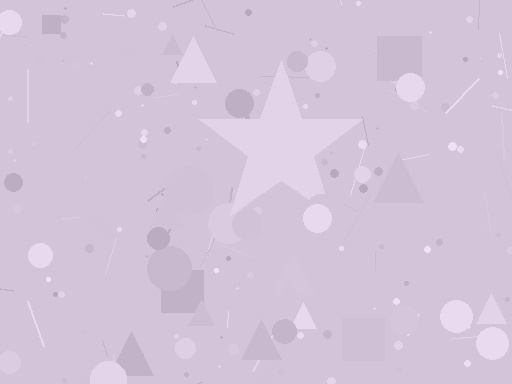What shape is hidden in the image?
A star is hidden in the image.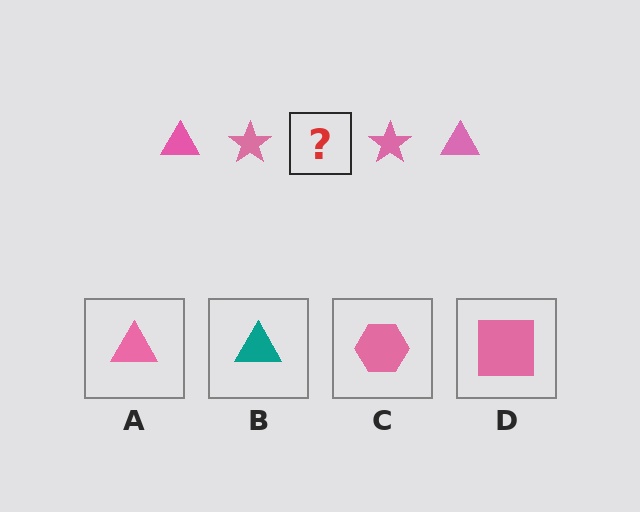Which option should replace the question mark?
Option A.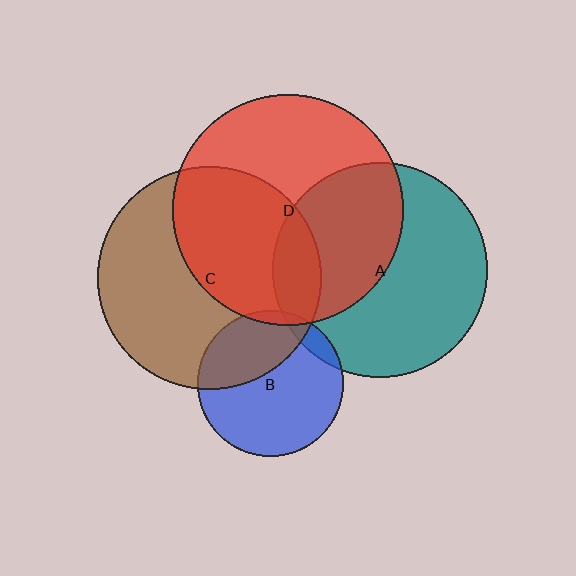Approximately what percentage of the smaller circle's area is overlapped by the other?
Approximately 45%.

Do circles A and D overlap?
Yes.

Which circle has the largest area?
Circle D (red).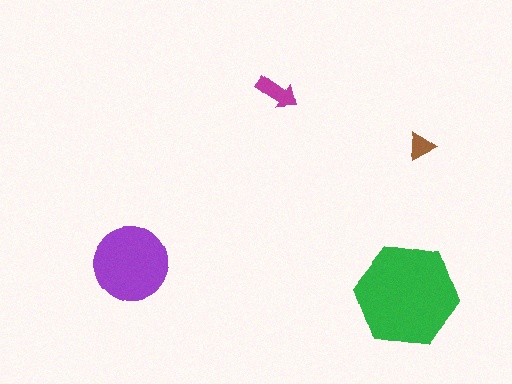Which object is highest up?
The magenta arrow is topmost.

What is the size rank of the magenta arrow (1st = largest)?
3rd.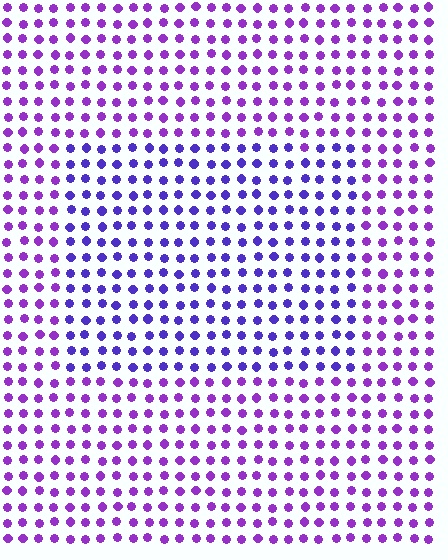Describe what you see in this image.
The image is filled with small purple elements in a uniform arrangement. A rectangle-shaped region is visible where the elements are tinted to a slightly different hue, forming a subtle color boundary.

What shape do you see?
I see a rectangle.